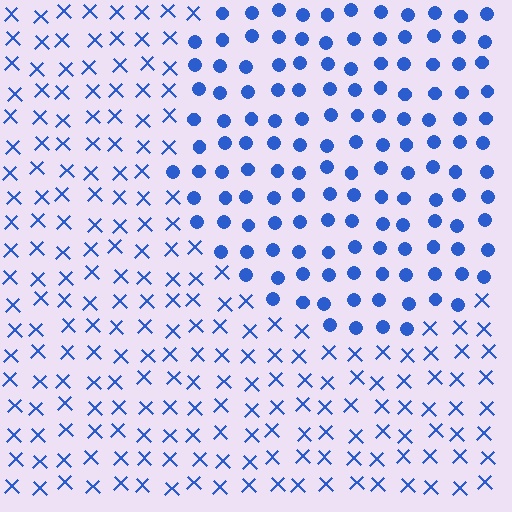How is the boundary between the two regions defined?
The boundary is defined by a change in element shape: circles inside vs. X marks outside. All elements share the same color and spacing.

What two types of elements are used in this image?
The image uses circles inside the circle region and X marks outside it.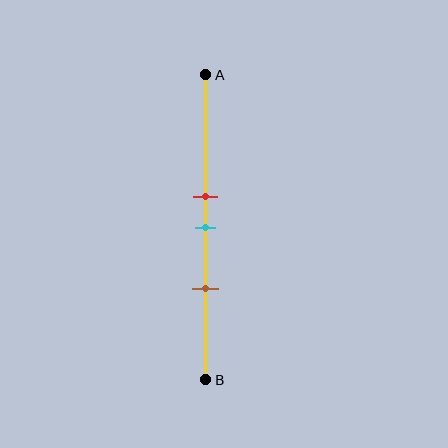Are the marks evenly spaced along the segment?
Yes, the marks are approximately evenly spaced.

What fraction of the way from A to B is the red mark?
The red mark is approximately 40% (0.4) of the way from A to B.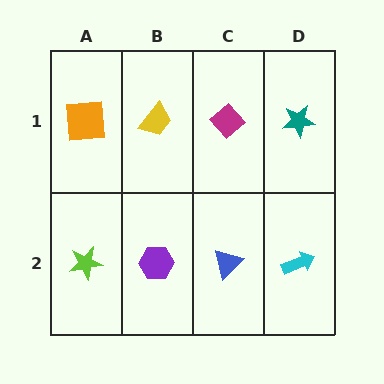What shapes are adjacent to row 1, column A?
A lime star (row 2, column A), a yellow trapezoid (row 1, column B).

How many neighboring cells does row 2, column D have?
2.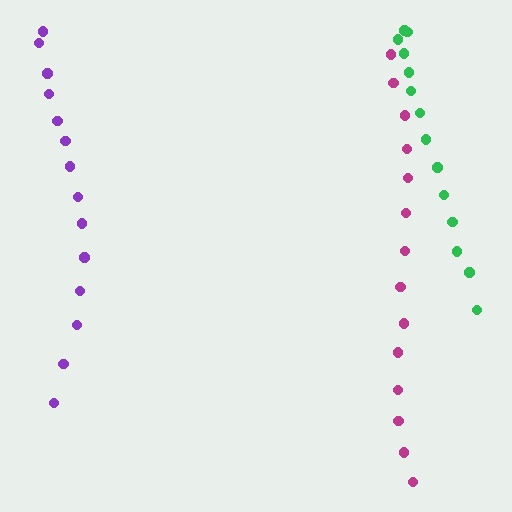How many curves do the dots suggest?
There are 3 distinct paths.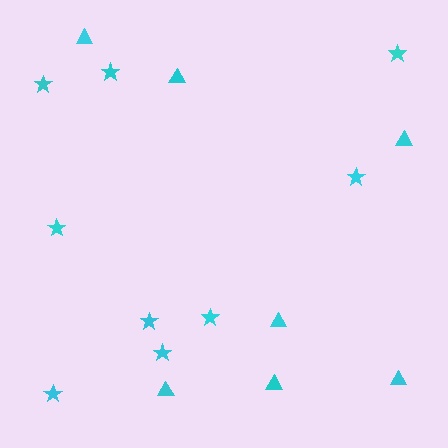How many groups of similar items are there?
There are 2 groups: one group of stars (9) and one group of triangles (7).